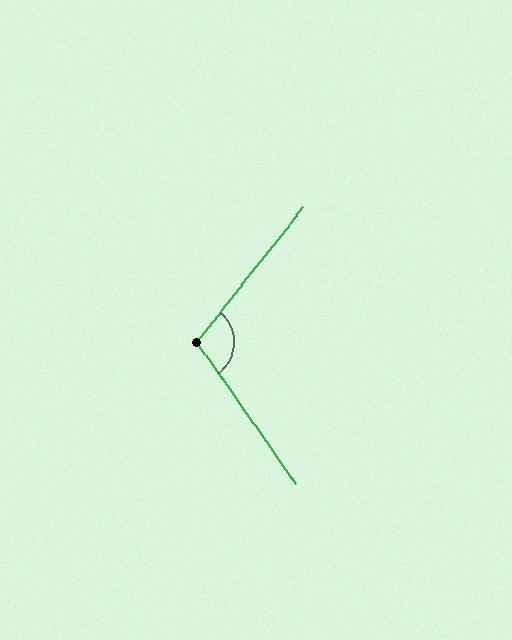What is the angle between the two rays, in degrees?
Approximately 106 degrees.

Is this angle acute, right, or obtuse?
It is obtuse.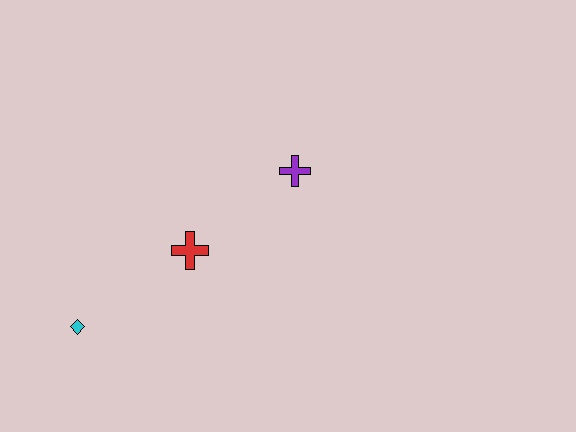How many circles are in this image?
There are no circles.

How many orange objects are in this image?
There are no orange objects.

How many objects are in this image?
There are 3 objects.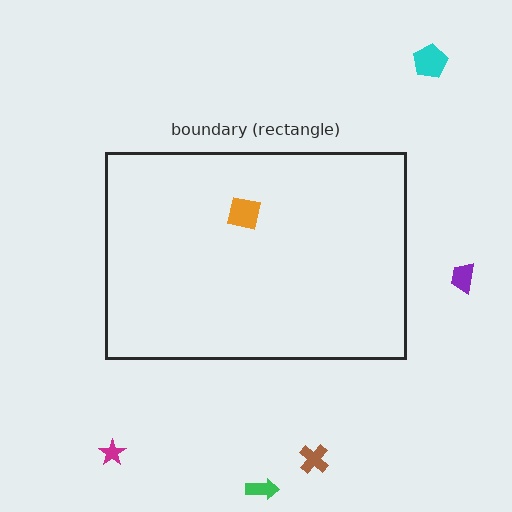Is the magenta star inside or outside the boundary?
Outside.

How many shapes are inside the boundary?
1 inside, 5 outside.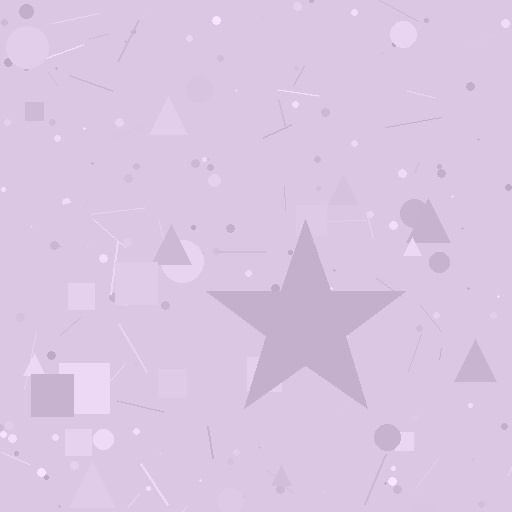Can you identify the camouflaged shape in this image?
The camouflaged shape is a star.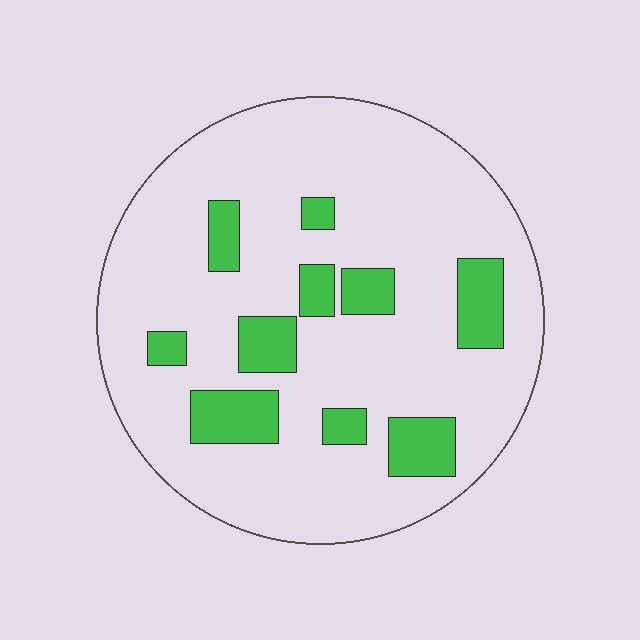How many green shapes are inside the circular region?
10.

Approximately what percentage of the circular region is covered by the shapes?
Approximately 15%.